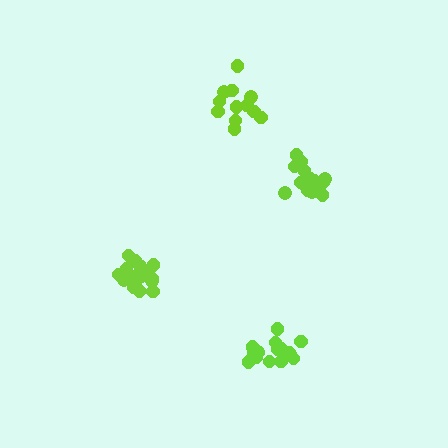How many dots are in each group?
Group 1: 12 dots, Group 2: 17 dots, Group 3: 17 dots, Group 4: 16 dots (62 total).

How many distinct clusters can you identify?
There are 4 distinct clusters.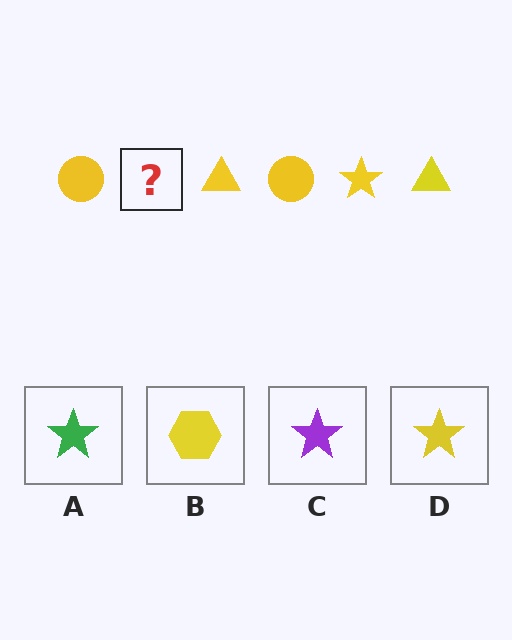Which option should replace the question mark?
Option D.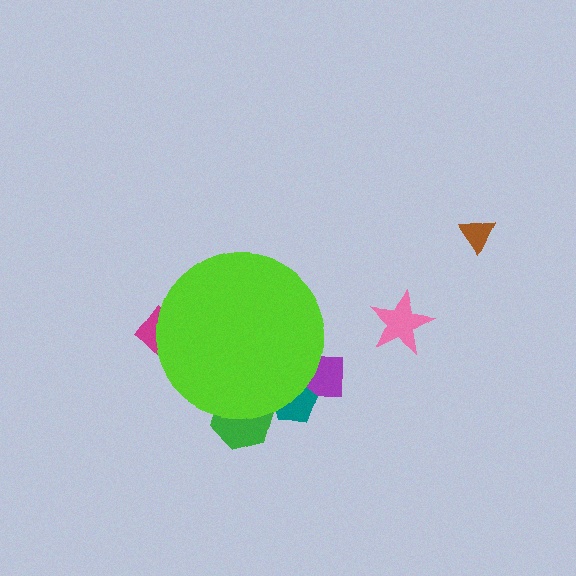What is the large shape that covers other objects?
A lime circle.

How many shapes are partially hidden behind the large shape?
4 shapes are partially hidden.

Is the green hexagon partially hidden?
Yes, the green hexagon is partially hidden behind the lime circle.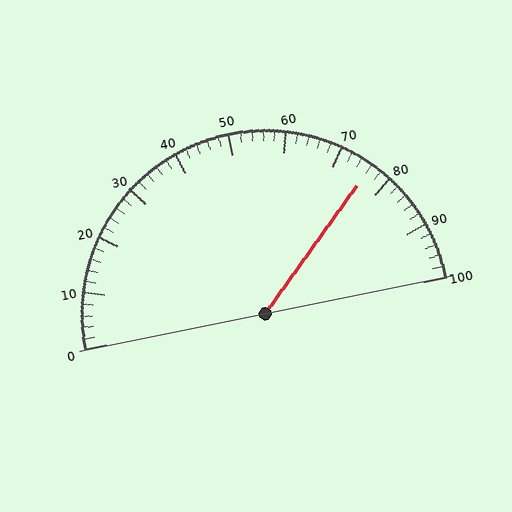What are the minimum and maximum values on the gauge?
The gauge ranges from 0 to 100.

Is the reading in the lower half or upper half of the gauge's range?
The reading is in the upper half of the range (0 to 100).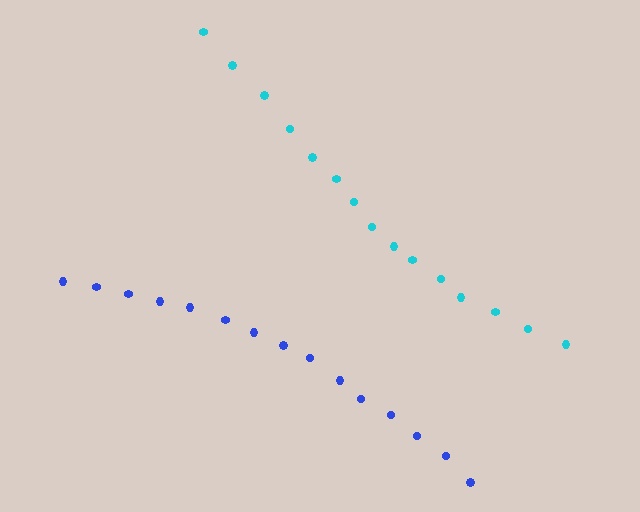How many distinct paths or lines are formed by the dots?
There are 2 distinct paths.